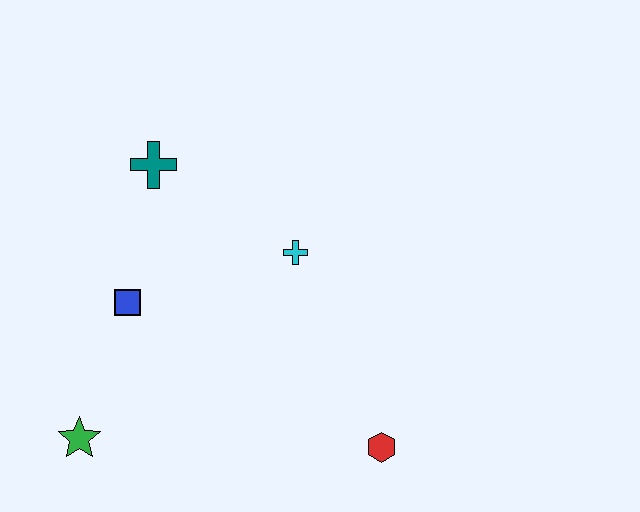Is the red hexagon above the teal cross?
No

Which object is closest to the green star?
The blue square is closest to the green star.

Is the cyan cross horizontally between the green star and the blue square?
No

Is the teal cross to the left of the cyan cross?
Yes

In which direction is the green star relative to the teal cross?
The green star is below the teal cross.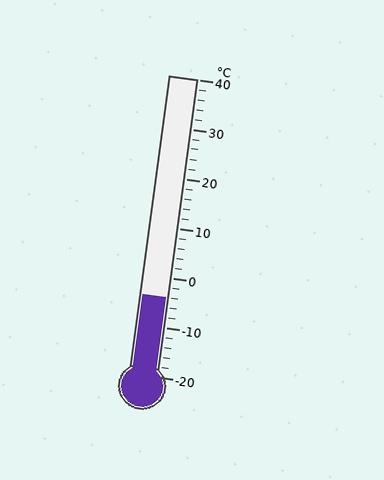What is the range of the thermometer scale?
The thermometer scale ranges from -20°C to 40°C.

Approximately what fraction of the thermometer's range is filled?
The thermometer is filled to approximately 25% of its range.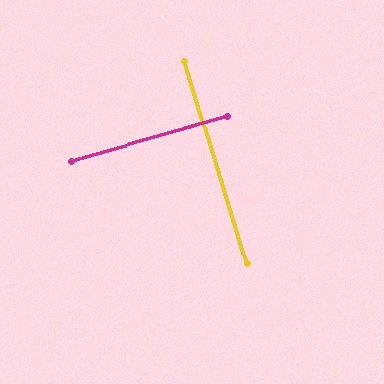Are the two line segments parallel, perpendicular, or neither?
Perpendicular — they meet at approximately 89°.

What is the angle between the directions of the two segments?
Approximately 89 degrees.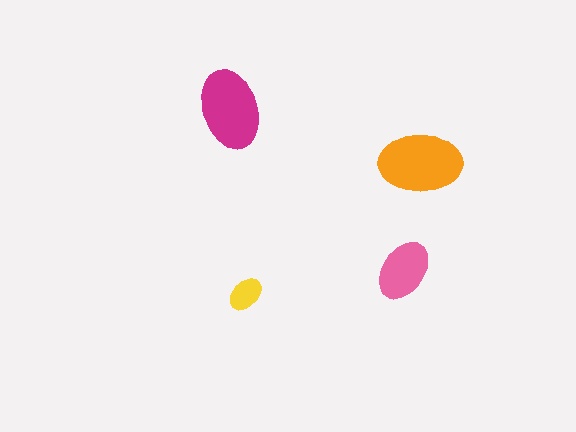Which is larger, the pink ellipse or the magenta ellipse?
The magenta one.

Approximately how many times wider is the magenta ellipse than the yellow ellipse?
About 2 times wider.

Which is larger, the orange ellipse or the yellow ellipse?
The orange one.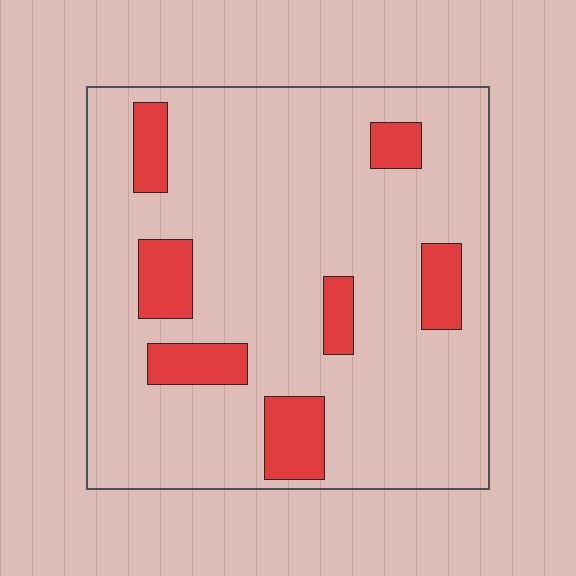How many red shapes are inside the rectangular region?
7.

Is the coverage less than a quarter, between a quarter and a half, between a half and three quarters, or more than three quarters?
Less than a quarter.